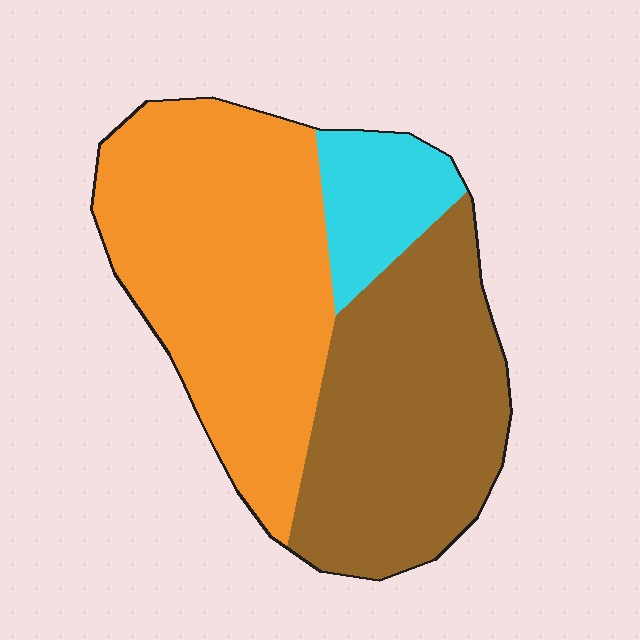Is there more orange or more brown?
Orange.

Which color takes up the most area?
Orange, at roughly 50%.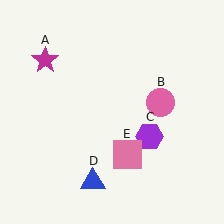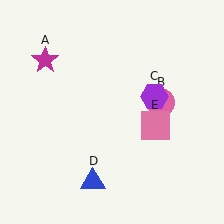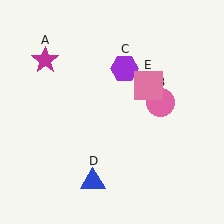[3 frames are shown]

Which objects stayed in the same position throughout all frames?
Magenta star (object A) and pink circle (object B) and blue triangle (object D) remained stationary.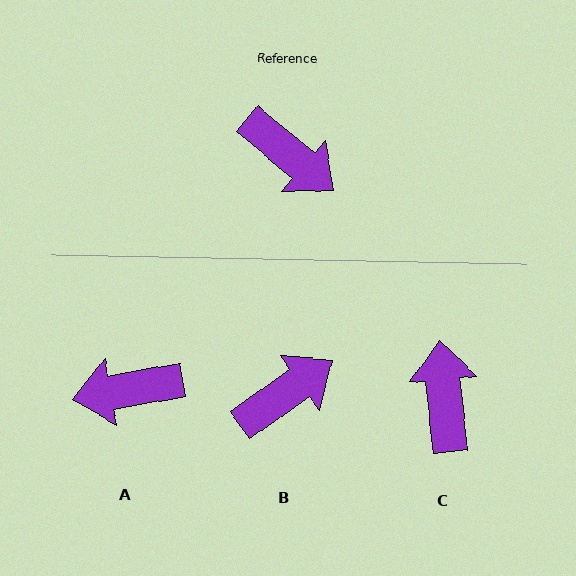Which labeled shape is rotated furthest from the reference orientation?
C, about 136 degrees away.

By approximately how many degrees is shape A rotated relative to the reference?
Approximately 130 degrees clockwise.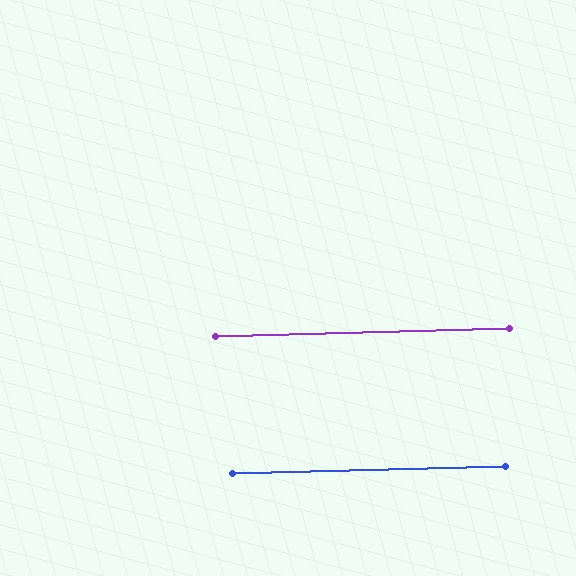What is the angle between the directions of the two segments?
Approximately 0 degrees.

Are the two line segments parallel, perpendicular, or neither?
Parallel — their directions differ by only 0.1°.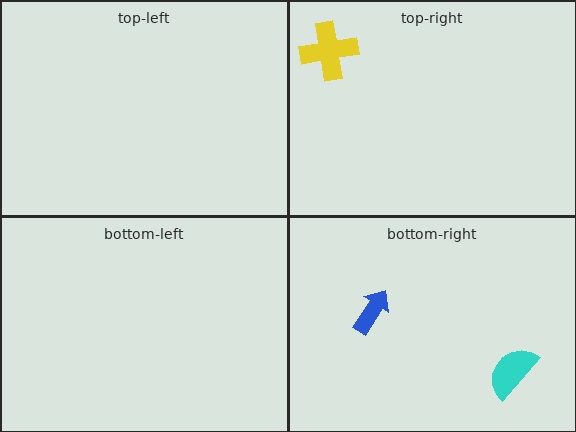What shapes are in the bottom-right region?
The cyan semicircle, the blue arrow.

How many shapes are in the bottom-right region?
2.